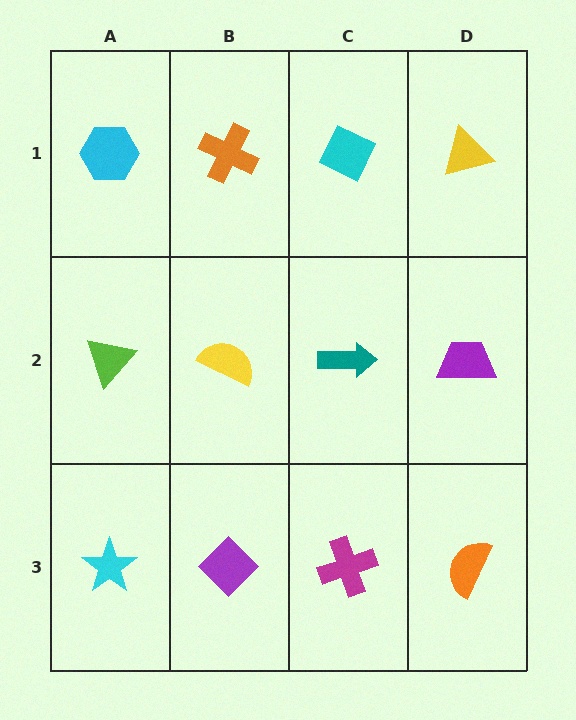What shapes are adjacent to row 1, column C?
A teal arrow (row 2, column C), an orange cross (row 1, column B), a yellow triangle (row 1, column D).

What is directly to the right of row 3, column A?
A purple diamond.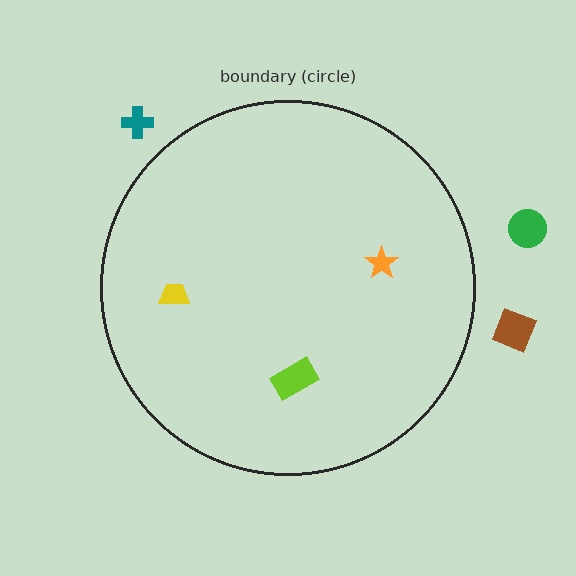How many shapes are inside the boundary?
3 inside, 3 outside.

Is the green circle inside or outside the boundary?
Outside.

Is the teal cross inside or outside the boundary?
Outside.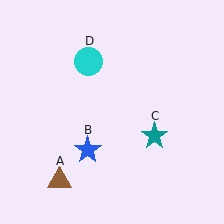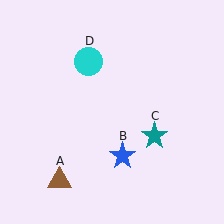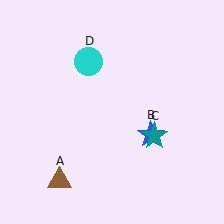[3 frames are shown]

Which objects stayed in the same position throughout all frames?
Brown triangle (object A) and teal star (object C) and cyan circle (object D) remained stationary.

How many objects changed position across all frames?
1 object changed position: blue star (object B).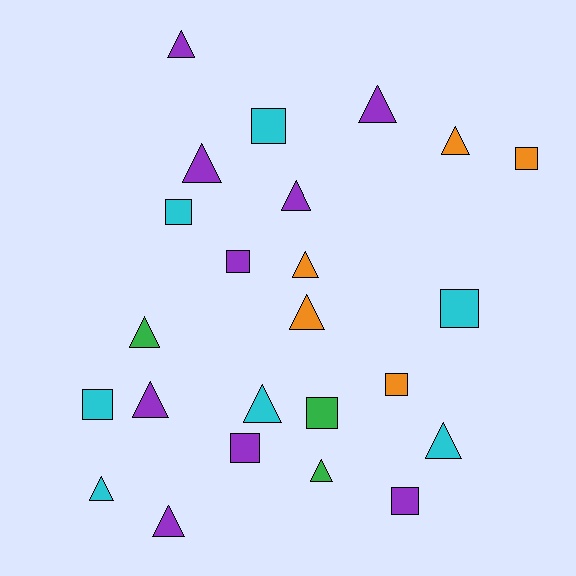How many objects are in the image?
There are 24 objects.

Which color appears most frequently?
Purple, with 9 objects.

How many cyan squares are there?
There are 4 cyan squares.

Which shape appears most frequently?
Triangle, with 14 objects.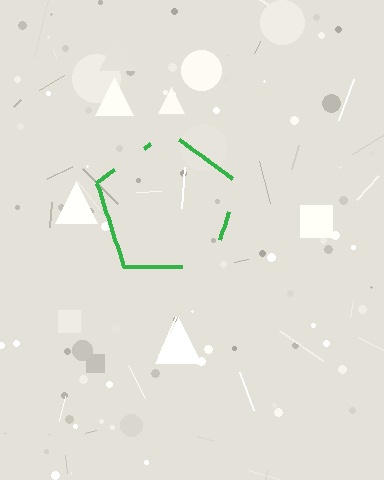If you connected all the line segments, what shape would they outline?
They would outline a pentagon.